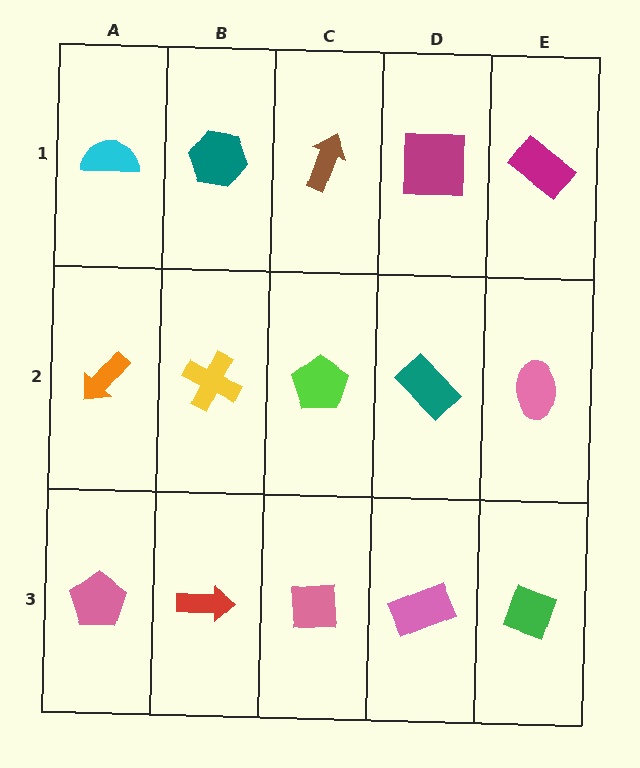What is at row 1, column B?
A teal hexagon.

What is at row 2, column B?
A yellow cross.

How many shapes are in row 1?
5 shapes.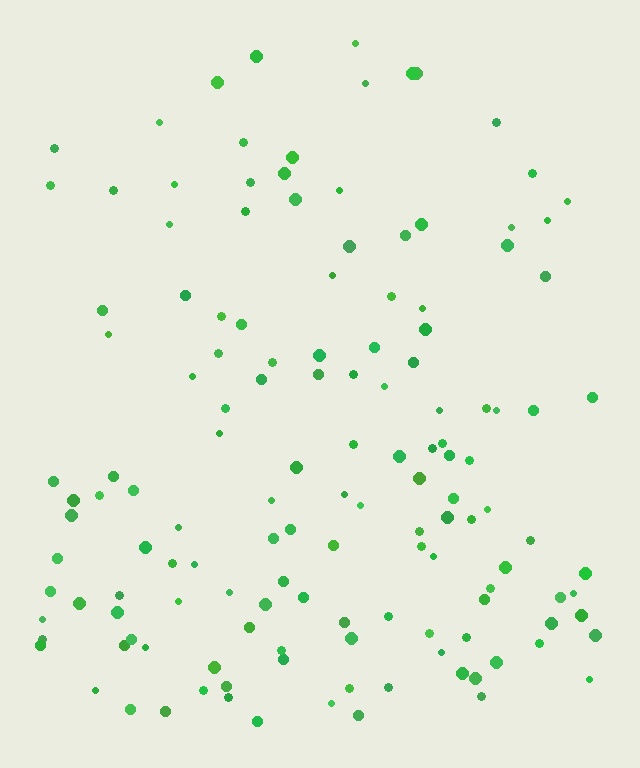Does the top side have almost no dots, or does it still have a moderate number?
Still a moderate number, just noticeably fewer than the bottom.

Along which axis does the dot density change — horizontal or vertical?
Vertical.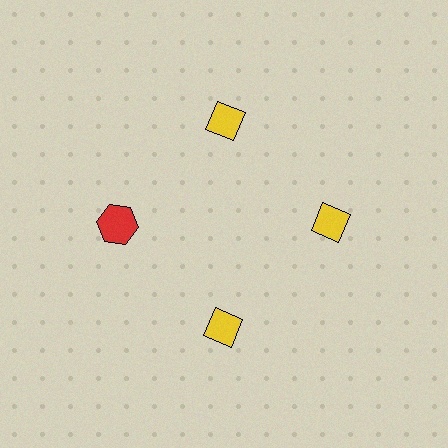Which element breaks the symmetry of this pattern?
The red hexagon at roughly the 9 o'clock position breaks the symmetry. All other shapes are yellow diamonds.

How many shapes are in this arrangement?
There are 4 shapes arranged in a ring pattern.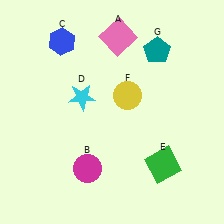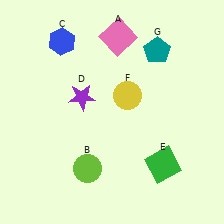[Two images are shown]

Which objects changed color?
B changed from magenta to lime. D changed from cyan to purple.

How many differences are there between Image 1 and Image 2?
There are 2 differences between the two images.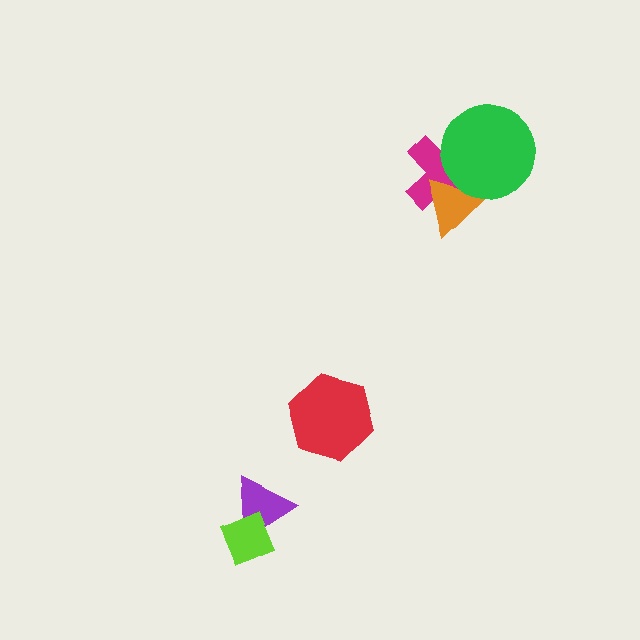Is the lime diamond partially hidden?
No, no other shape covers it.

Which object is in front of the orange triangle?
The green circle is in front of the orange triangle.